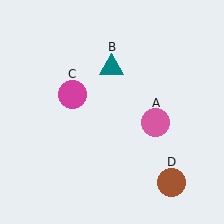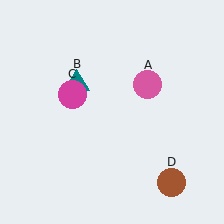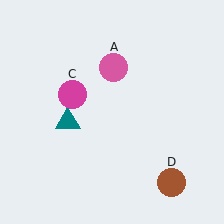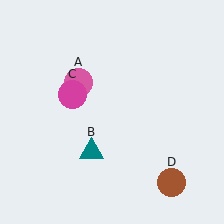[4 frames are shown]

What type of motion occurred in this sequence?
The pink circle (object A), teal triangle (object B) rotated counterclockwise around the center of the scene.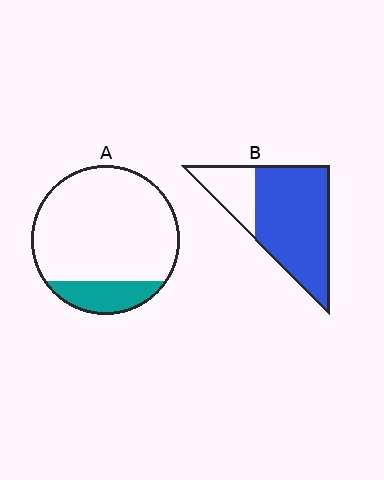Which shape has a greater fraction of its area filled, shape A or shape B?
Shape B.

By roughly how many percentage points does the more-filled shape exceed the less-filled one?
By roughly 60 percentage points (B over A).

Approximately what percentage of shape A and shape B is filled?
A is approximately 15% and B is approximately 75%.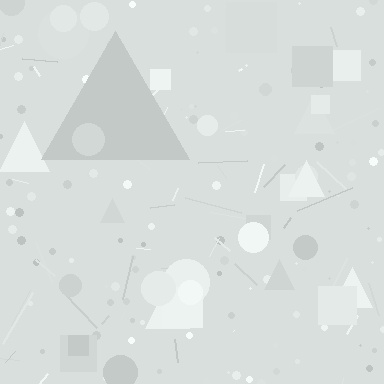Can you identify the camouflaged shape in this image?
The camouflaged shape is a triangle.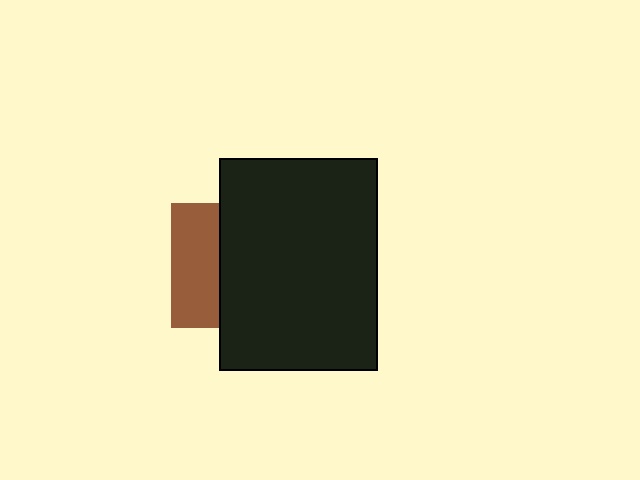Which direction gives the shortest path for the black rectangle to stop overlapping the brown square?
Moving right gives the shortest separation.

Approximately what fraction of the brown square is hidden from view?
Roughly 62% of the brown square is hidden behind the black rectangle.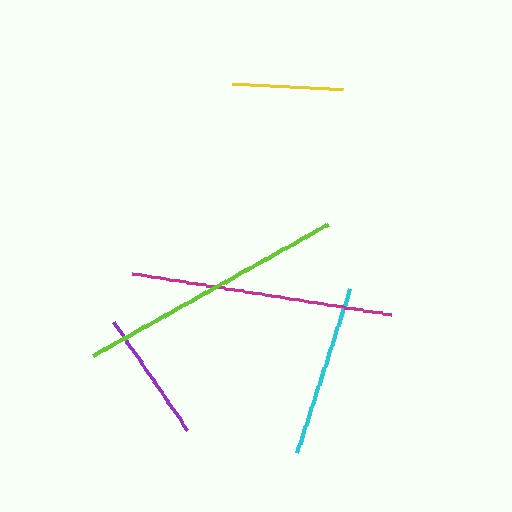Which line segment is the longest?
The lime line is the longest at approximately 268 pixels.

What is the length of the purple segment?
The purple segment is approximately 130 pixels long.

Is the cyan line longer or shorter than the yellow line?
The cyan line is longer than the yellow line.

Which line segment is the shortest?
The yellow line is the shortest at approximately 111 pixels.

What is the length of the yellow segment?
The yellow segment is approximately 111 pixels long.